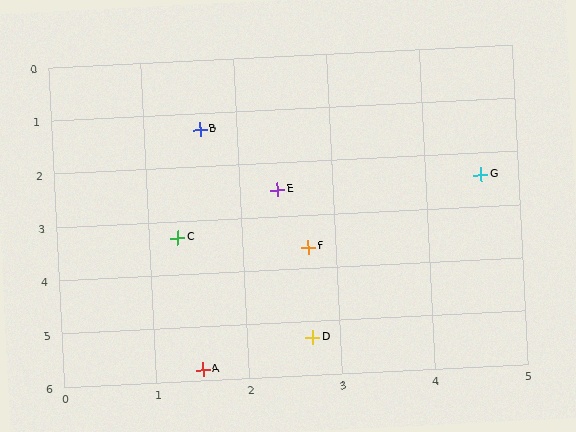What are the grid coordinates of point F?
Point F is at approximately (2.7, 3.6).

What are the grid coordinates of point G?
Point G is at approximately (4.6, 2.4).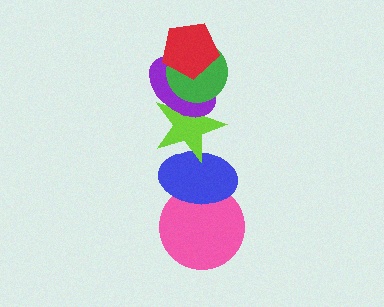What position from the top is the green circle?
The green circle is 2nd from the top.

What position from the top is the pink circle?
The pink circle is 6th from the top.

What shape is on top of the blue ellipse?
The lime star is on top of the blue ellipse.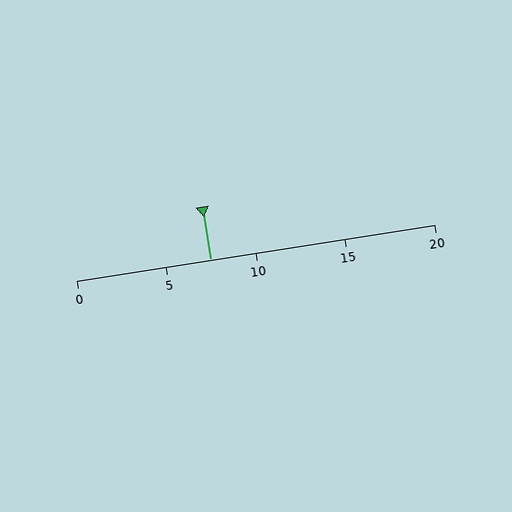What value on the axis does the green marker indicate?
The marker indicates approximately 7.5.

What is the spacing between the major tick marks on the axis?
The major ticks are spaced 5 apart.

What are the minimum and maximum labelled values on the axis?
The axis runs from 0 to 20.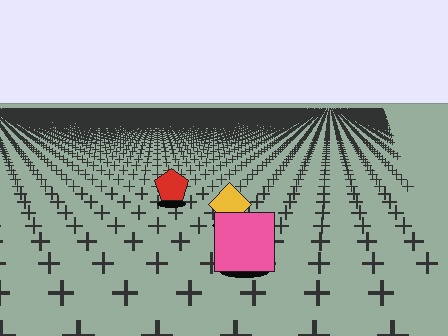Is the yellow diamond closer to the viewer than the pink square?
No. The pink square is closer — you can tell from the texture gradient: the ground texture is coarser near it.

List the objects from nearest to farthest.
From nearest to farthest: the pink square, the yellow diamond, the red pentagon.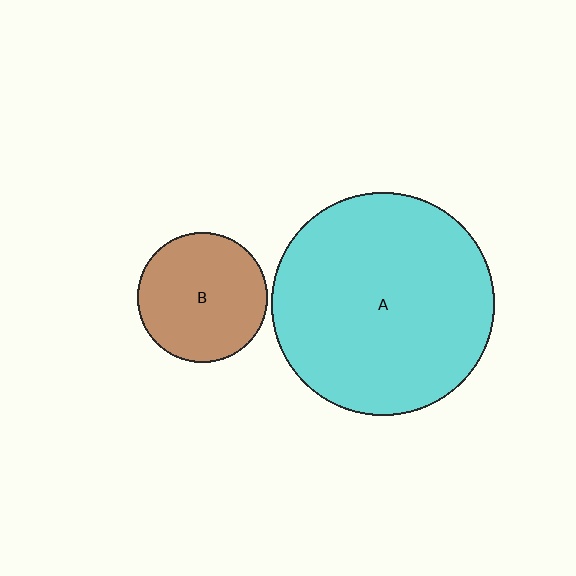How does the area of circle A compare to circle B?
Approximately 2.9 times.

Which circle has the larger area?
Circle A (cyan).